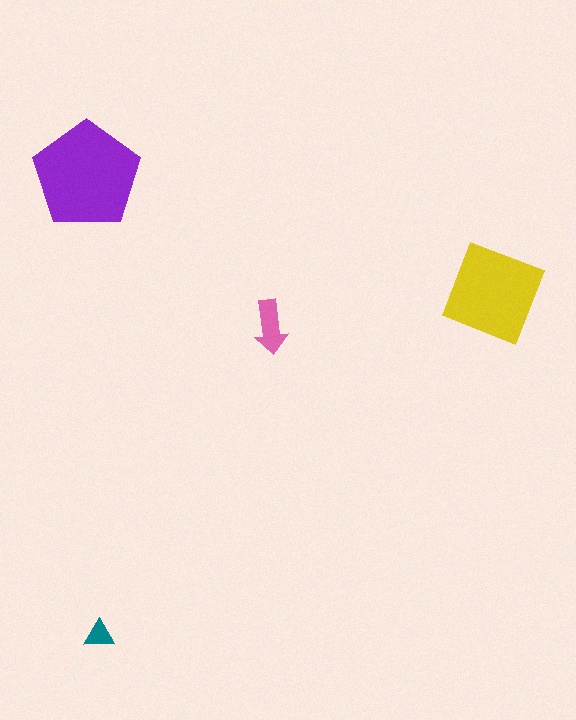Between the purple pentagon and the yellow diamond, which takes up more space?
The purple pentagon.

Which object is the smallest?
The teal triangle.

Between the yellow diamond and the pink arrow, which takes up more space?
The yellow diamond.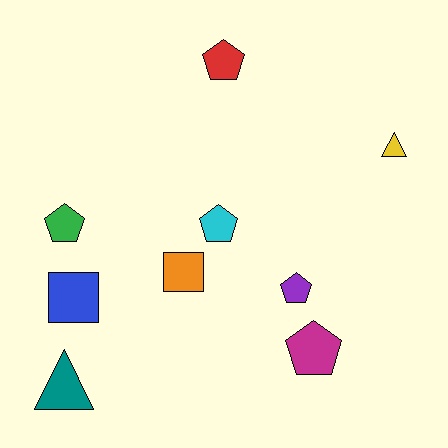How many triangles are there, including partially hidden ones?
There are 2 triangles.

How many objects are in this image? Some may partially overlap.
There are 9 objects.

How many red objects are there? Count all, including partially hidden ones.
There is 1 red object.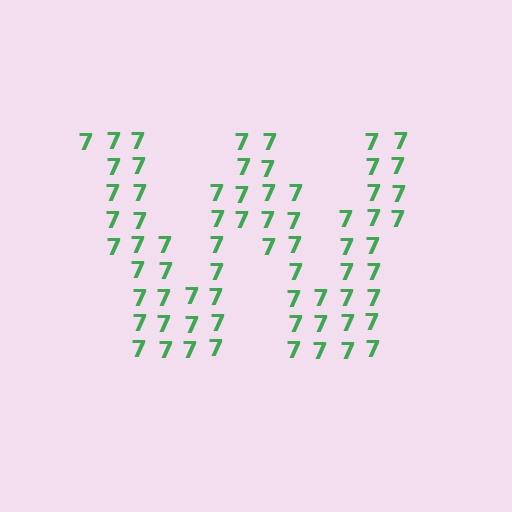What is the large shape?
The large shape is the letter W.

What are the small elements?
The small elements are digit 7's.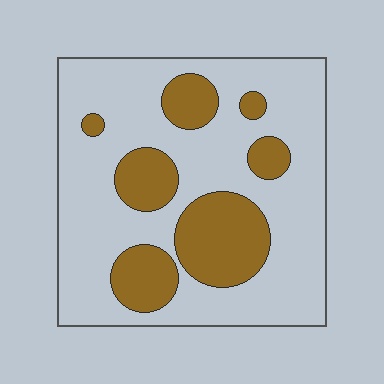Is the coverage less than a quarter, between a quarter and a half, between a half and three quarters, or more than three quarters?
Between a quarter and a half.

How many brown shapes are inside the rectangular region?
7.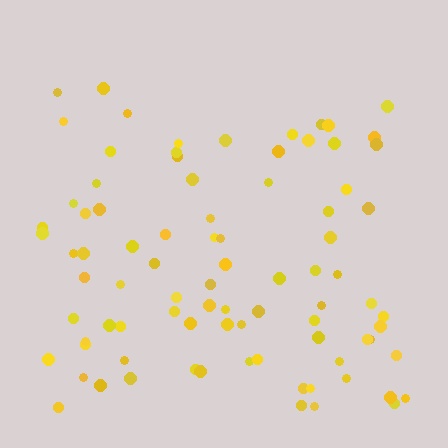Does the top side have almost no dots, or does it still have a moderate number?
Still a moderate number, just noticeably fewer than the bottom.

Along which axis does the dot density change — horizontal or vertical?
Vertical.